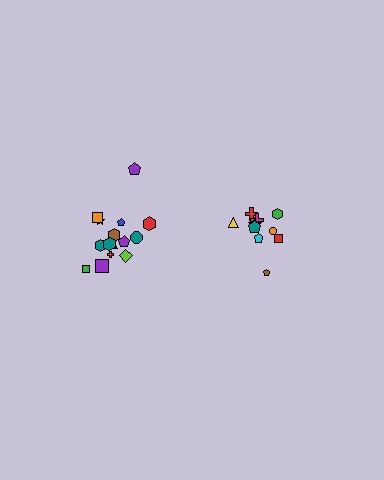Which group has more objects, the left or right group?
The left group.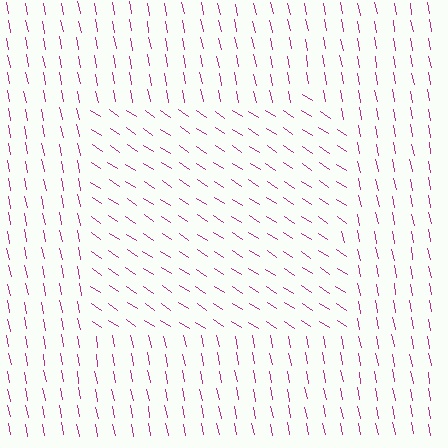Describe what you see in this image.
The image is filled with small magenta line segments. A rectangle region in the image has lines oriented differently from the surrounding lines, creating a visible texture boundary.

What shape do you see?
I see a rectangle.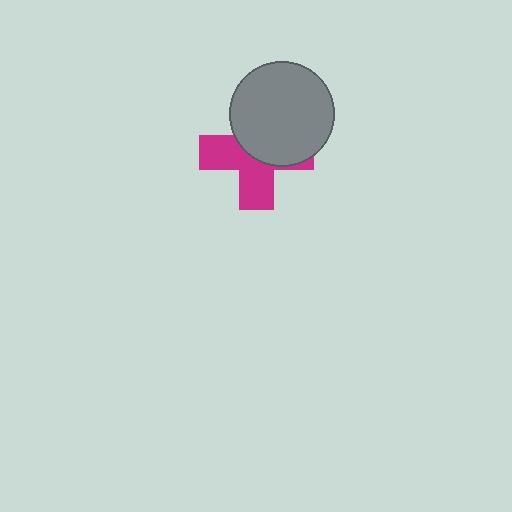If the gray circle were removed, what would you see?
You would see the complete magenta cross.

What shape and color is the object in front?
The object in front is a gray circle.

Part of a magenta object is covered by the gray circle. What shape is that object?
It is a cross.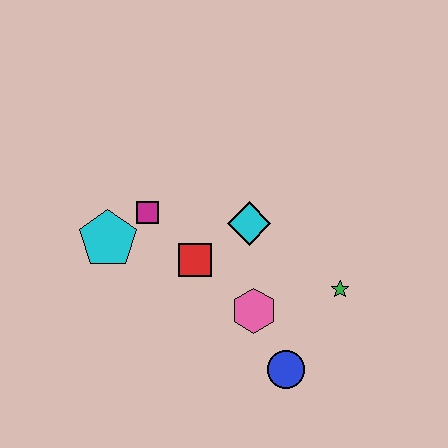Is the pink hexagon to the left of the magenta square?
No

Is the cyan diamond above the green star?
Yes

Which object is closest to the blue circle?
The pink hexagon is closest to the blue circle.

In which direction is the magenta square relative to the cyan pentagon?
The magenta square is to the right of the cyan pentagon.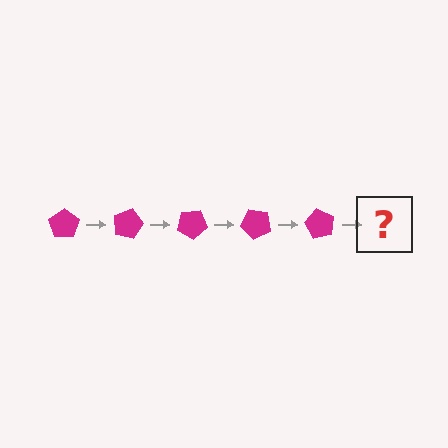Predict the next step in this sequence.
The next step is a magenta pentagon rotated 75 degrees.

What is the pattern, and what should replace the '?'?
The pattern is that the pentagon rotates 15 degrees each step. The '?' should be a magenta pentagon rotated 75 degrees.